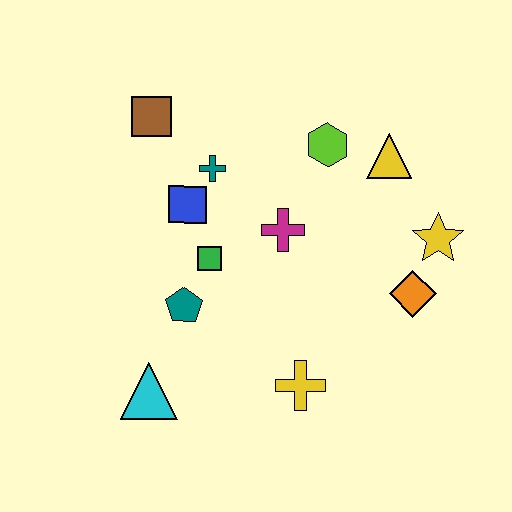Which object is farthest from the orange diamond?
The brown square is farthest from the orange diamond.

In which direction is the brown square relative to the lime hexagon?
The brown square is to the left of the lime hexagon.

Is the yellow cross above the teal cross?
No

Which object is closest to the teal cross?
The blue square is closest to the teal cross.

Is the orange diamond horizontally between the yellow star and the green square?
Yes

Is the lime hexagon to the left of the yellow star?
Yes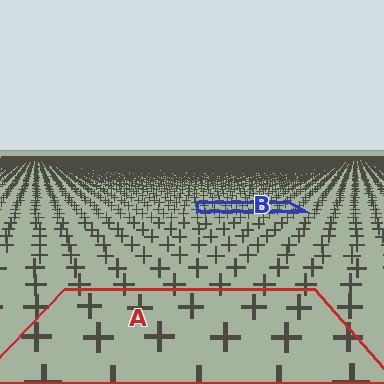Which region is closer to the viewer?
Region A is closer. The texture elements there are larger and more spread out.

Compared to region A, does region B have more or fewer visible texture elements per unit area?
Region B has more texture elements per unit area — they are packed more densely because it is farther away.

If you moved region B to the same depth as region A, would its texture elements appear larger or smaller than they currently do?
They would appear larger. At a closer depth, the same texture elements are projected at a bigger on-screen size.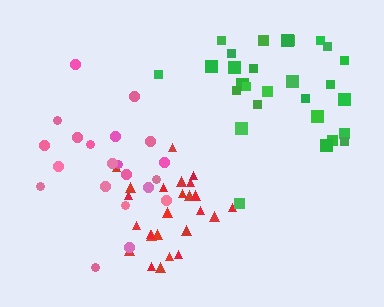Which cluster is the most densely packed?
Red.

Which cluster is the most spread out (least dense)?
Pink.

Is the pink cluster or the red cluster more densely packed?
Red.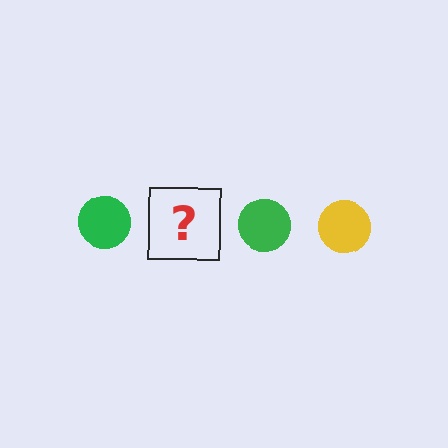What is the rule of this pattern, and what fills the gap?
The rule is that the pattern cycles through green, yellow circles. The gap should be filled with a yellow circle.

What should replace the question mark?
The question mark should be replaced with a yellow circle.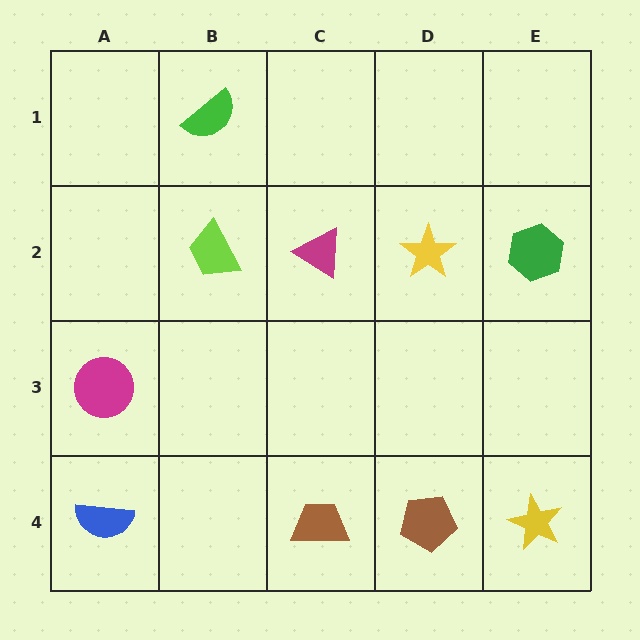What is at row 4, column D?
A brown pentagon.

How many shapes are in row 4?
4 shapes.